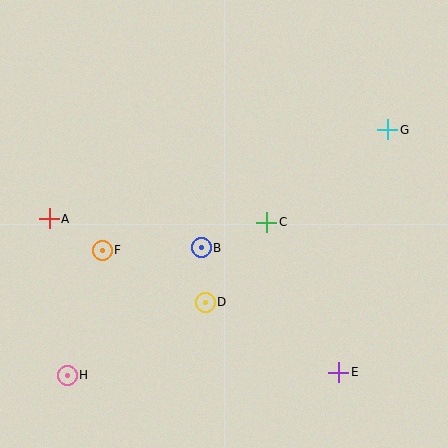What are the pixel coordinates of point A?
Point A is at (49, 219).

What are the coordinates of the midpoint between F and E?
The midpoint between F and E is at (220, 311).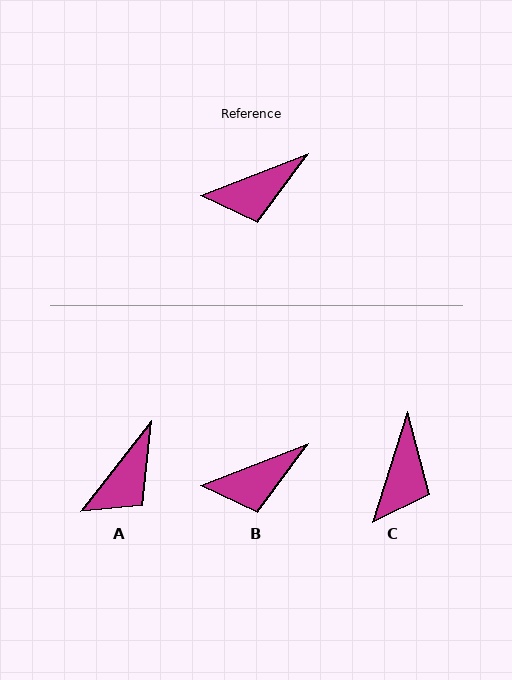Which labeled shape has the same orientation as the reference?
B.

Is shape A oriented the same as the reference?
No, it is off by about 30 degrees.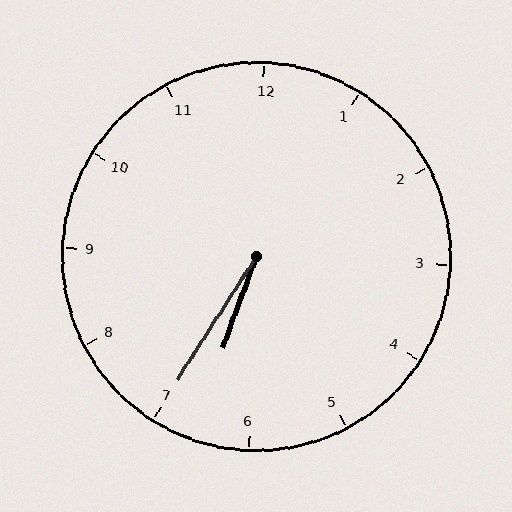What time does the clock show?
6:35.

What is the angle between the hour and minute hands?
Approximately 12 degrees.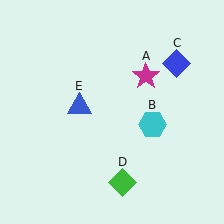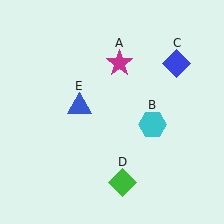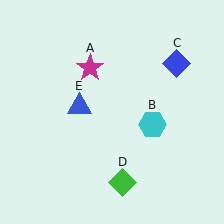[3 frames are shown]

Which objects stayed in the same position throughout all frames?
Cyan hexagon (object B) and blue diamond (object C) and green diamond (object D) and blue triangle (object E) remained stationary.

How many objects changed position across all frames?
1 object changed position: magenta star (object A).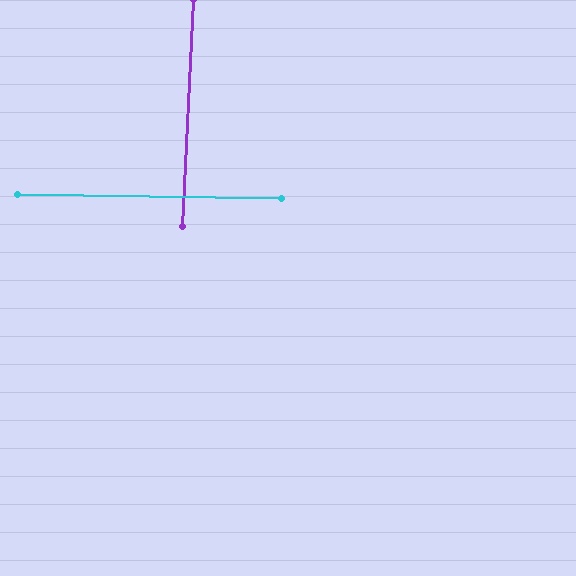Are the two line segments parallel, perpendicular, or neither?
Perpendicular — they meet at approximately 88°.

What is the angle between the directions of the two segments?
Approximately 88 degrees.